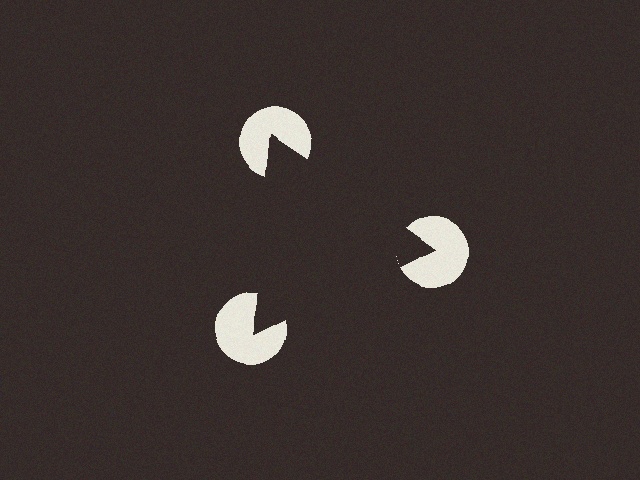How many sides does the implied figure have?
3 sides.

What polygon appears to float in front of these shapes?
An illusory triangle — its edges are inferred from the aligned wedge cuts in the pac-man discs, not physically drawn.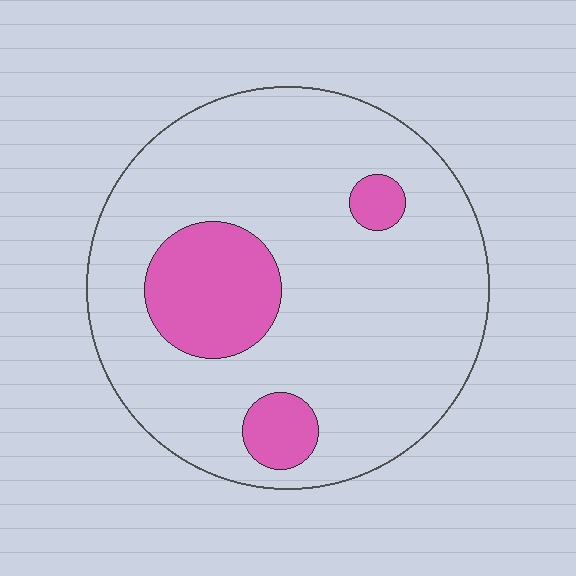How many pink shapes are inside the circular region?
3.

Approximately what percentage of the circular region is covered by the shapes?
Approximately 15%.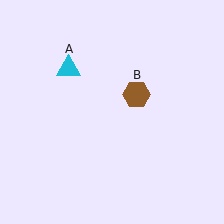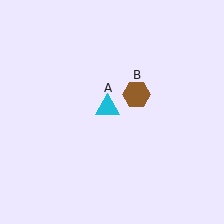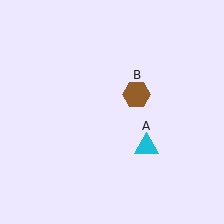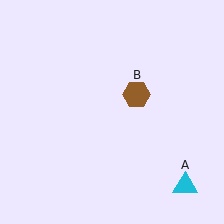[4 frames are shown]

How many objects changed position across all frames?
1 object changed position: cyan triangle (object A).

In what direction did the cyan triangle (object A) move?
The cyan triangle (object A) moved down and to the right.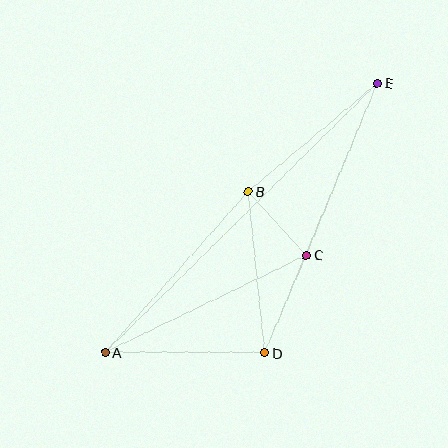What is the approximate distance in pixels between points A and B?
The distance between A and B is approximately 215 pixels.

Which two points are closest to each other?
Points B and C are closest to each other.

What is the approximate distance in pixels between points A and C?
The distance between A and C is approximately 223 pixels.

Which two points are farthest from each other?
Points A and E are farthest from each other.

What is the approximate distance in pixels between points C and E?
The distance between C and E is approximately 186 pixels.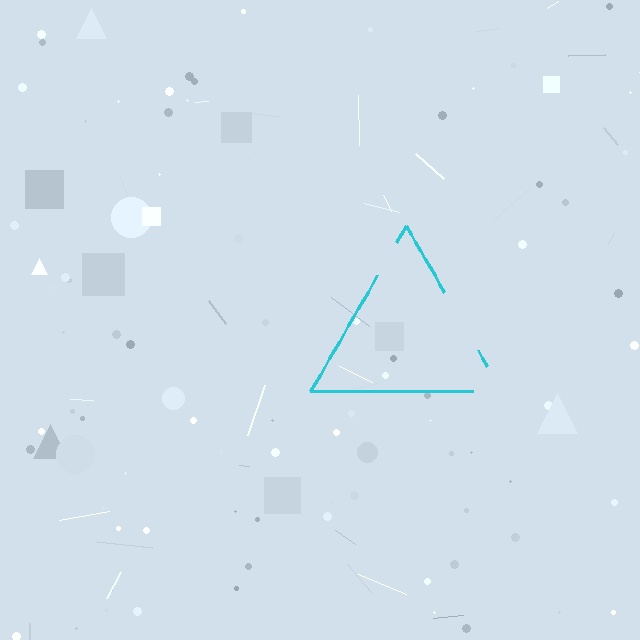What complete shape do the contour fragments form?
The contour fragments form a triangle.